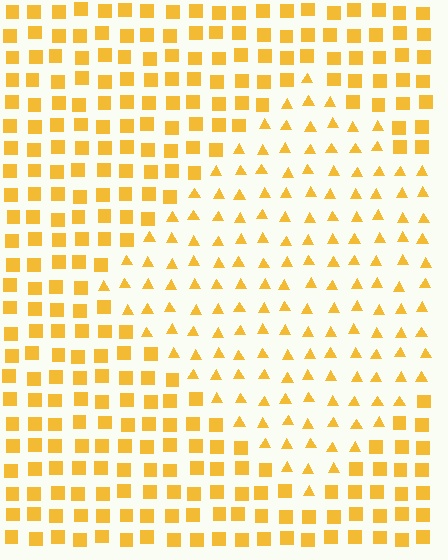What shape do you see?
I see a diamond.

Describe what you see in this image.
The image is filled with small yellow elements arranged in a uniform grid. A diamond-shaped region contains triangles, while the surrounding area contains squares. The boundary is defined purely by the change in element shape.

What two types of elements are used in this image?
The image uses triangles inside the diamond region and squares outside it.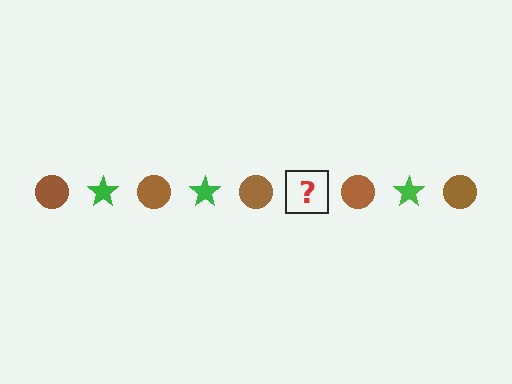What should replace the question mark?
The question mark should be replaced with a green star.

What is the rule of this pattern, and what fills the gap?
The rule is that the pattern alternates between brown circle and green star. The gap should be filled with a green star.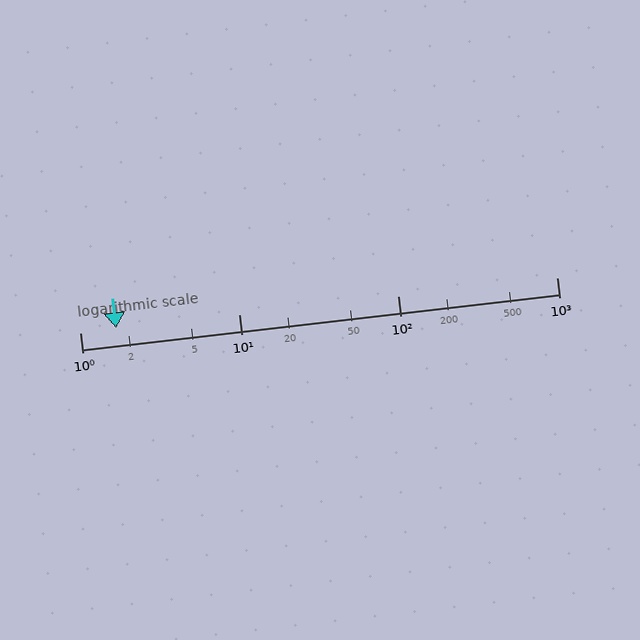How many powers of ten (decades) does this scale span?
The scale spans 3 decades, from 1 to 1000.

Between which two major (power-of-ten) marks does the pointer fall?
The pointer is between 1 and 10.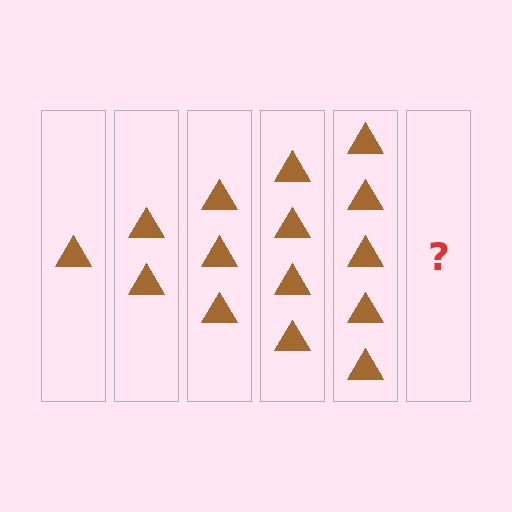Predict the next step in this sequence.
The next step is 6 triangles.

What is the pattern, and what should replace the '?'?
The pattern is that each step adds one more triangle. The '?' should be 6 triangles.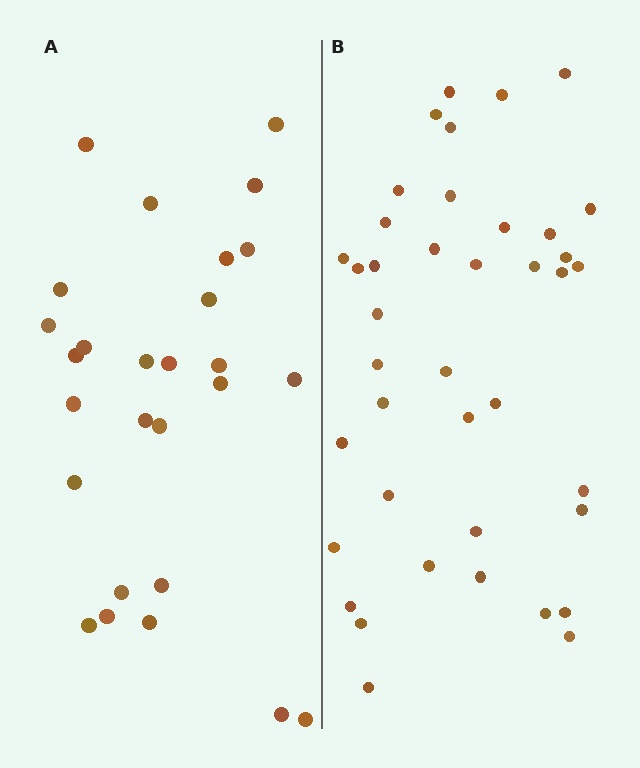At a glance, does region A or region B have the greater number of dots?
Region B (the right region) has more dots.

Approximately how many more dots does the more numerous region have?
Region B has approximately 15 more dots than region A.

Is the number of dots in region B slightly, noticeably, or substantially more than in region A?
Region B has substantially more. The ratio is roughly 1.5 to 1.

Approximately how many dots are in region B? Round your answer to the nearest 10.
About 40 dots.